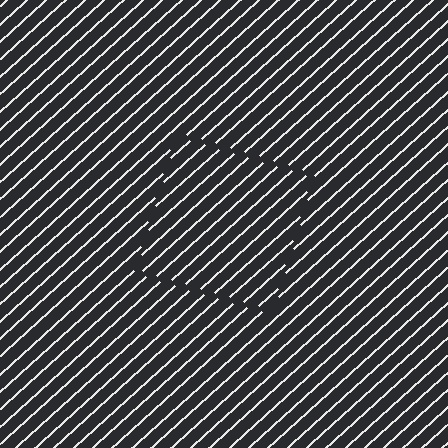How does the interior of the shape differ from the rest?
The interior of the shape contains the same grating, shifted by half a period — the contour is defined by the phase discontinuity where line-ends from the inner and outer gratings abut.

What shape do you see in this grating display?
An illusory square. The interior of the shape contains the same grating, shifted by half a period — the contour is defined by the phase discontinuity where line-ends from the inner and outer gratings abut.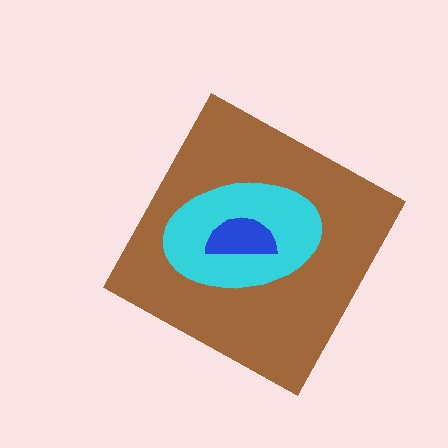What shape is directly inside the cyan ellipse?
The blue semicircle.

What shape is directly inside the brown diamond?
The cyan ellipse.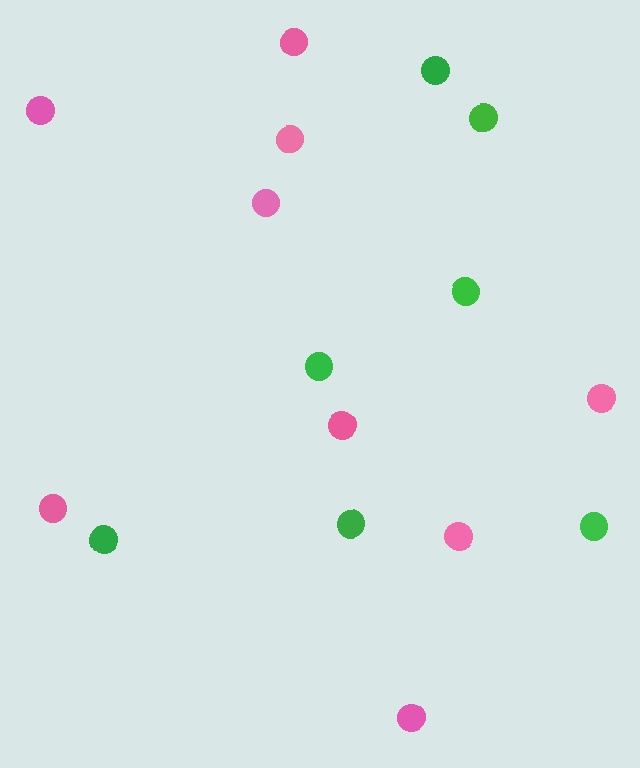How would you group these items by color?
There are 2 groups: one group of green circles (7) and one group of pink circles (9).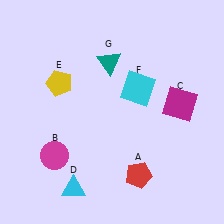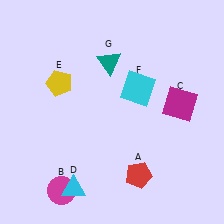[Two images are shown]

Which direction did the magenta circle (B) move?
The magenta circle (B) moved down.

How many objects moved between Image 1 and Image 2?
1 object moved between the two images.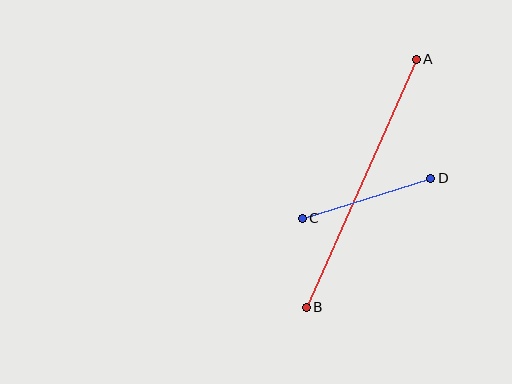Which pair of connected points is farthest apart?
Points A and B are farthest apart.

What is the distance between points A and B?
The distance is approximately 272 pixels.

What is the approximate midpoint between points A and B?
The midpoint is at approximately (361, 183) pixels.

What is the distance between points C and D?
The distance is approximately 135 pixels.